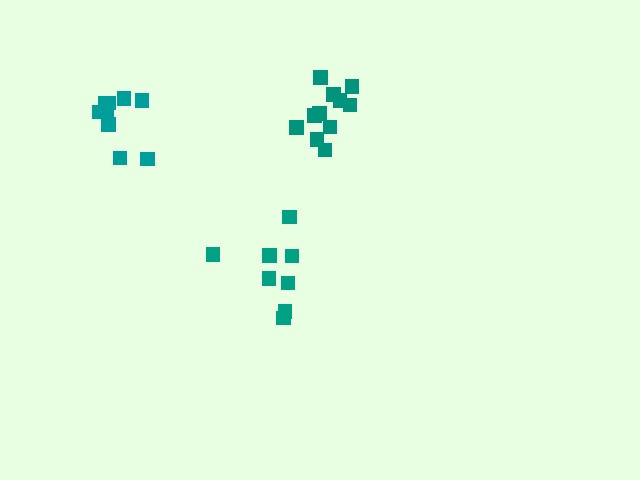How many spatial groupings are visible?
There are 3 spatial groupings.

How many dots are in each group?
Group 1: 9 dots, Group 2: 11 dots, Group 3: 8 dots (28 total).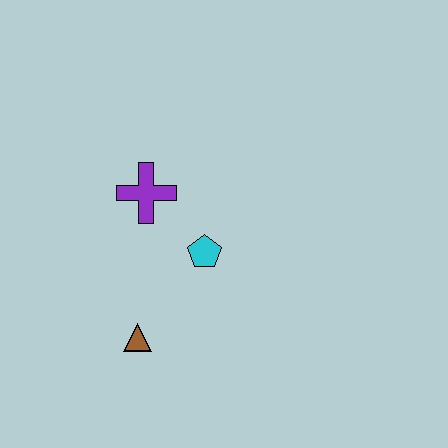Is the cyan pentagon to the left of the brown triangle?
No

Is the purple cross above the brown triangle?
Yes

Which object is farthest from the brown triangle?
The purple cross is farthest from the brown triangle.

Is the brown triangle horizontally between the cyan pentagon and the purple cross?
No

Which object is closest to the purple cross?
The cyan pentagon is closest to the purple cross.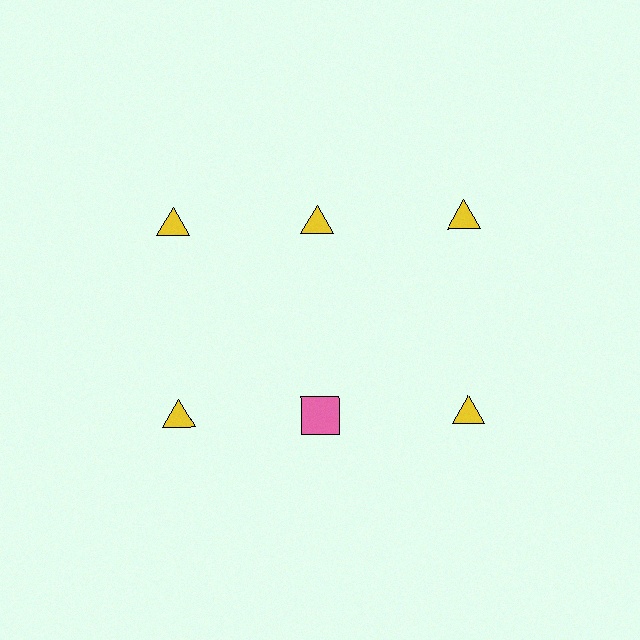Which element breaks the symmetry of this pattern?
The pink square in the second row, second from left column breaks the symmetry. All other shapes are yellow triangles.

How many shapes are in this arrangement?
There are 6 shapes arranged in a grid pattern.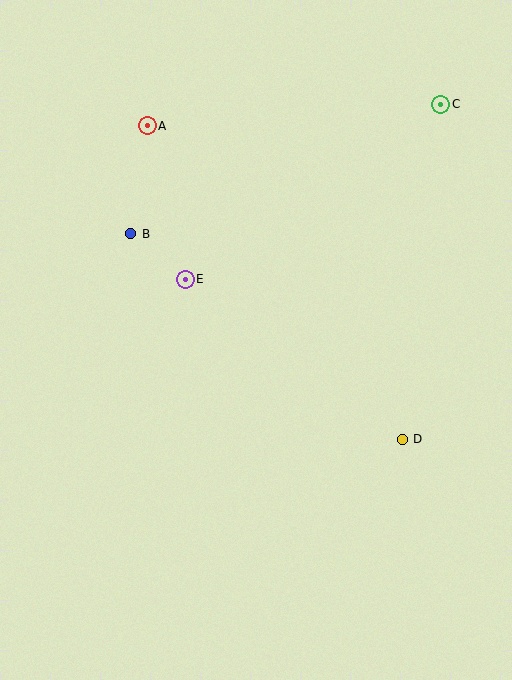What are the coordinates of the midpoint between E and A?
The midpoint between E and A is at (166, 202).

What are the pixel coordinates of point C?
Point C is at (441, 104).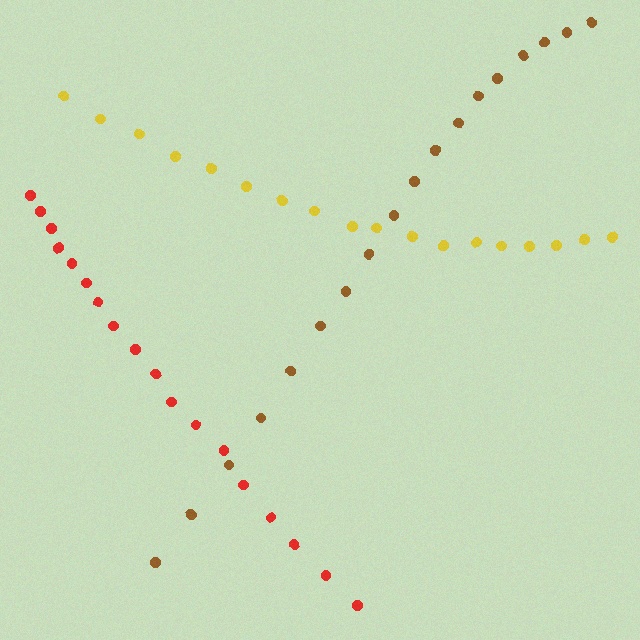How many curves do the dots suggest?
There are 3 distinct paths.